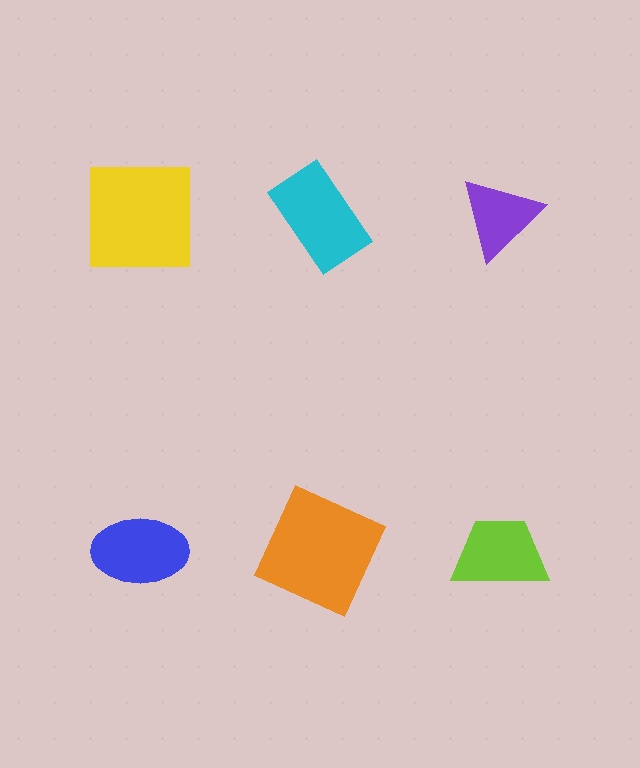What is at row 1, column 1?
A yellow square.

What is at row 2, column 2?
An orange square.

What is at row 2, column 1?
A blue ellipse.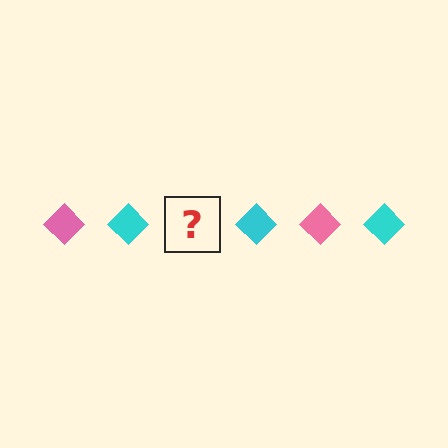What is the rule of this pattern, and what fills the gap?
The rule is that the pattern cycles through pink, cyan diamonds. The gap should be filled with a pink diamond.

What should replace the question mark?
The question mark should be replaced with a pink diamond.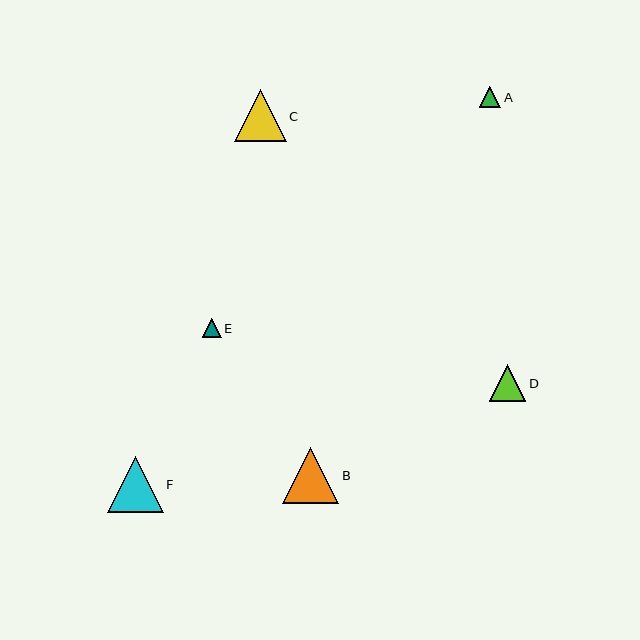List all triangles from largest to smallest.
From largest to smallest: B, F, C, D, A, E.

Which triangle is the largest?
Triangle B is the largest with a size of approximately 56 pixels.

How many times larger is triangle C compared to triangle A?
Triangle C is approximately 2.4 times the size of triangle A.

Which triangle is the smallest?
Triangle E is the smallest with a size of approximately 19 pixels.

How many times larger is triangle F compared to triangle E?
Triangle F is approximately 3.0 times the size of triangle E.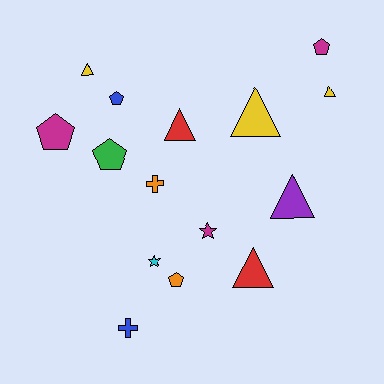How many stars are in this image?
There are 2 stars.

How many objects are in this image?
There are 15 objects.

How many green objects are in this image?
There is 1 green object.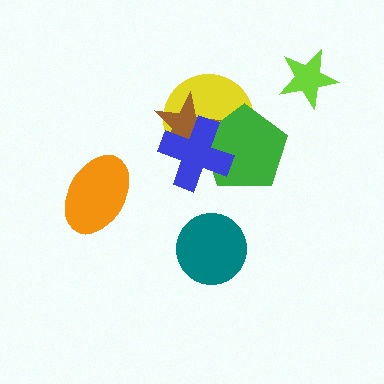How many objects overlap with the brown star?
3 objects overlap with the brown star.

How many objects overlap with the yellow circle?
3 objects overlap with the yellow circle.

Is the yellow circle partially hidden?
Yes, it is partially covered by another shape.